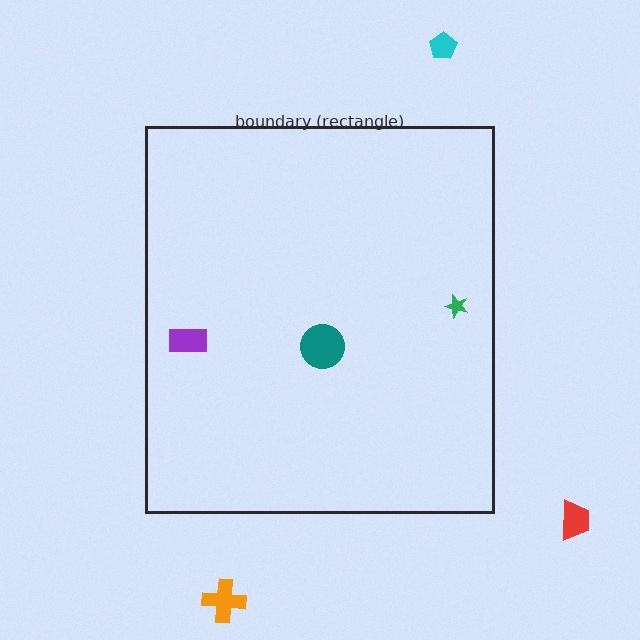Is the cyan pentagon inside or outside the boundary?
Outside.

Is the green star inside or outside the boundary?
Inside.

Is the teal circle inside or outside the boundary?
Inside.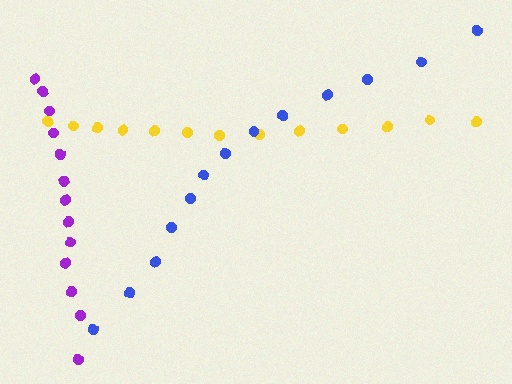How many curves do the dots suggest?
There are 3 distinct paths.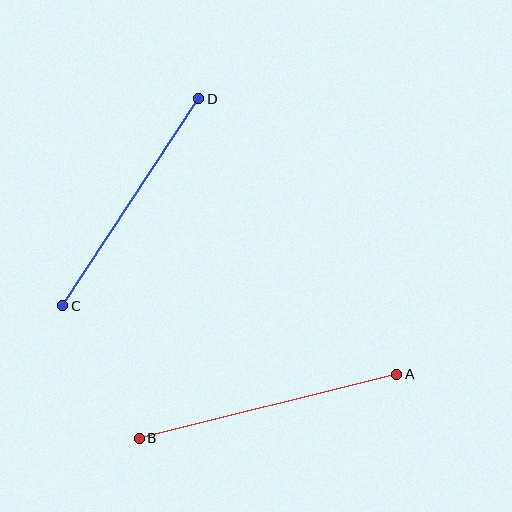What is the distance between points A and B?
The distance is approximately 265 pixels.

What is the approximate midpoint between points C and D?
The midpoint is at approximately (131, 202) pixels.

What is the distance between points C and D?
The distance is approximately 248 pixels.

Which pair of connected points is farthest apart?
Points A and B are farthest apart.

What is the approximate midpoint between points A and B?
The midpoint is at approximately (268, 406) pixels.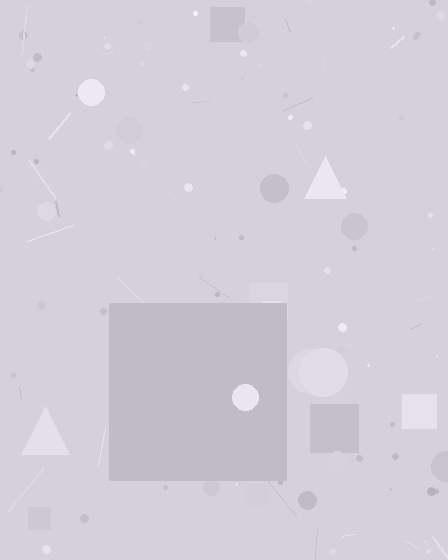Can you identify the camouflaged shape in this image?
The camouflaged shape is a square.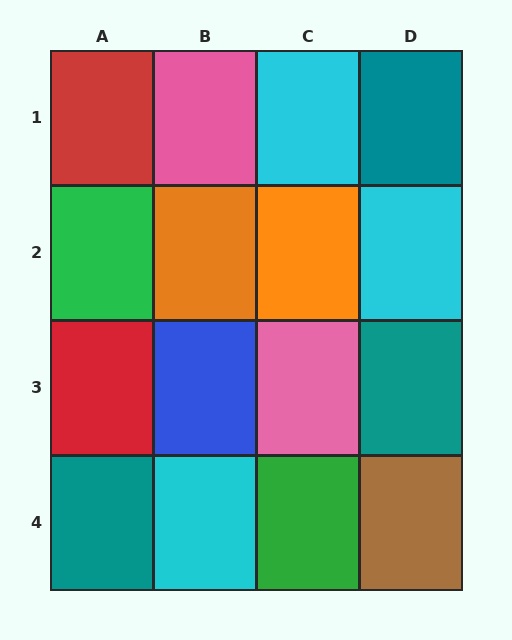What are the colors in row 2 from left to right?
Green, orange, orange, cyan.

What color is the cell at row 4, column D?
Brown.